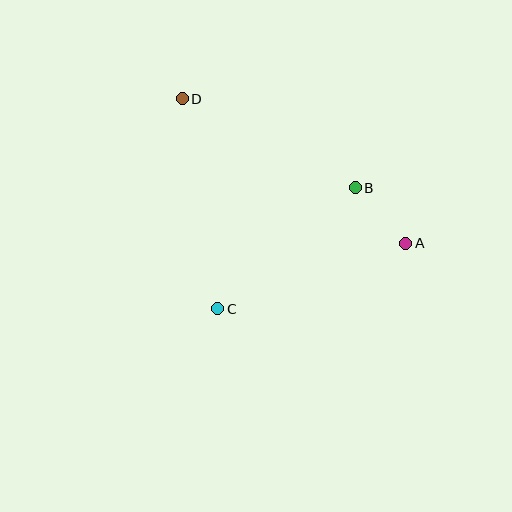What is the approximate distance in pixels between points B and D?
The distance between B and D is approximately 194 pixels.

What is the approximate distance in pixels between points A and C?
The distance between A and C is approximately 199 pixels.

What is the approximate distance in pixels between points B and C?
The distance between B and C is approximately 183 pixels.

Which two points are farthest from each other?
Points A and D are farthest from each other.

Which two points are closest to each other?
Points A and B are closest to each other.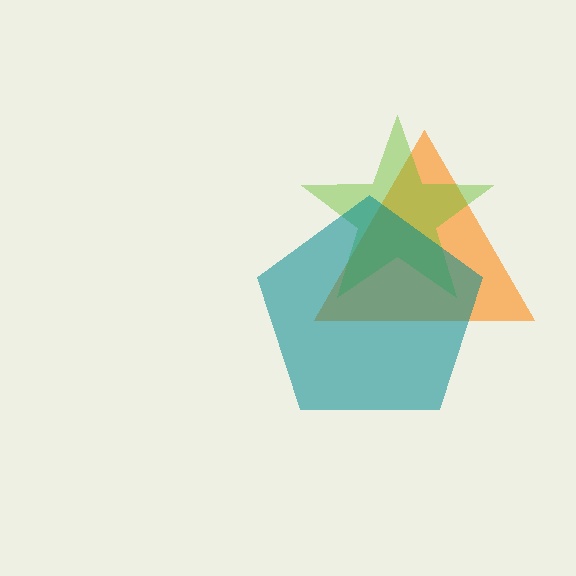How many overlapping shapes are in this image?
There are 3 overlapping shapes in the image.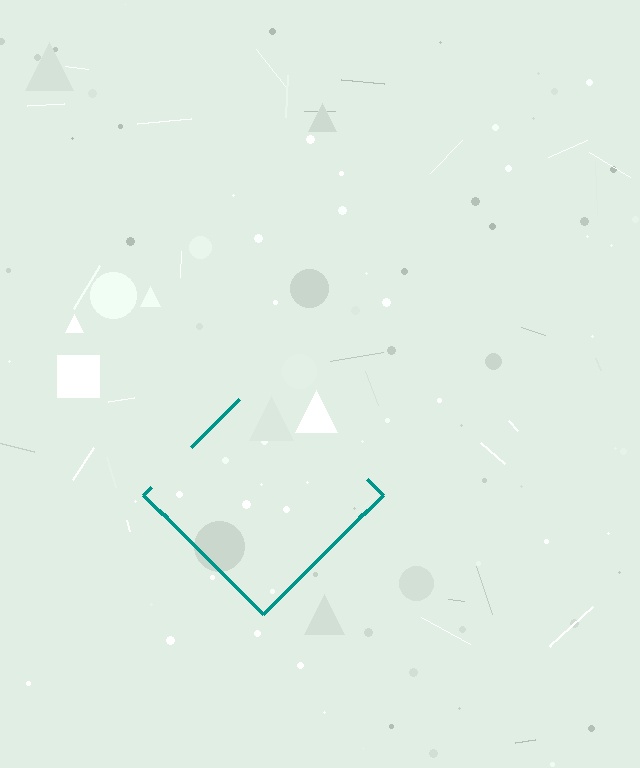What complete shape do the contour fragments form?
The contour fragments form a diamond.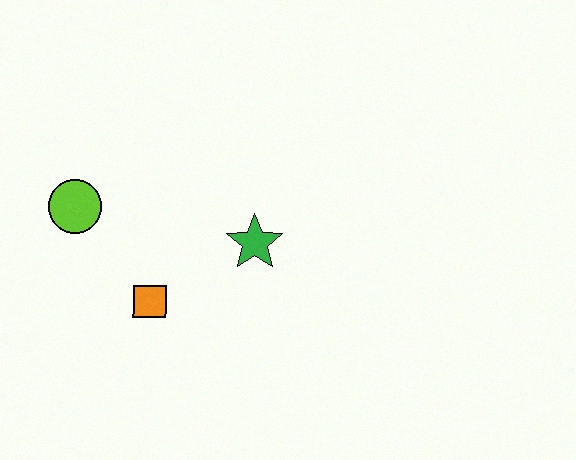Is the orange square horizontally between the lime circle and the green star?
Yes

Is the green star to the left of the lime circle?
No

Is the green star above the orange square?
Yes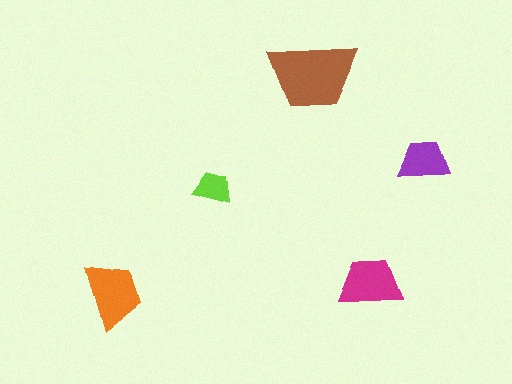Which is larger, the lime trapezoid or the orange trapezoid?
The orange one.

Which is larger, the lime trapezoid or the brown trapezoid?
The brown one.